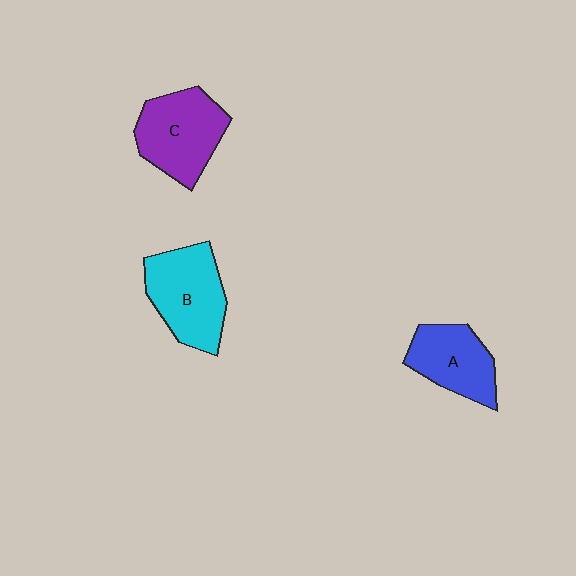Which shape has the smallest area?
Shape A (blue).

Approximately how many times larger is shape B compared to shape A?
Approximately 1.3 times.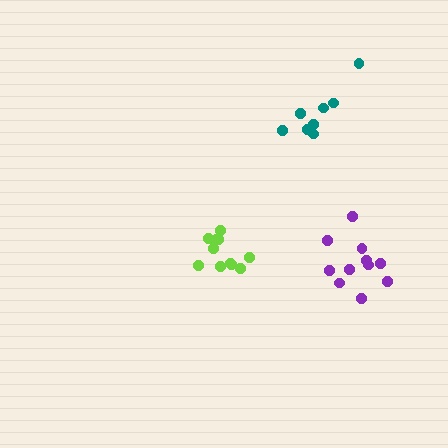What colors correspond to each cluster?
The clusters are colored: lime, teal, purple.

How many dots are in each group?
Group 1: 11 dots, Group 2: 8 dots, Group 3: 11 dots (30 total).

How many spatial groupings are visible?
There are 3 spatial groupings.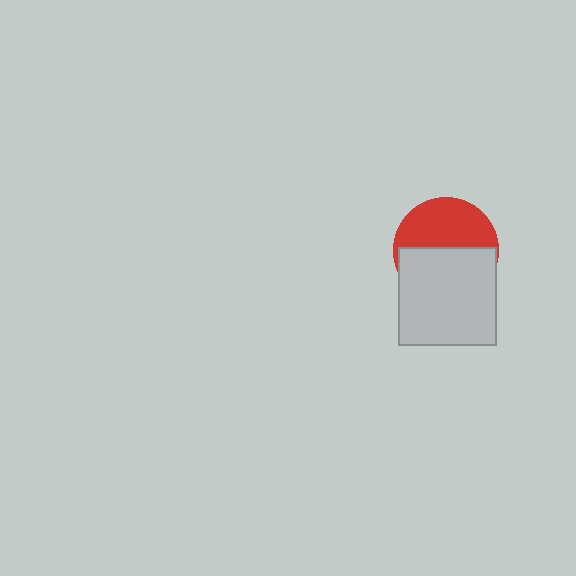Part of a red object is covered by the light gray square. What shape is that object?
It is a circle.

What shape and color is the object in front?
The object in front is a light gray square.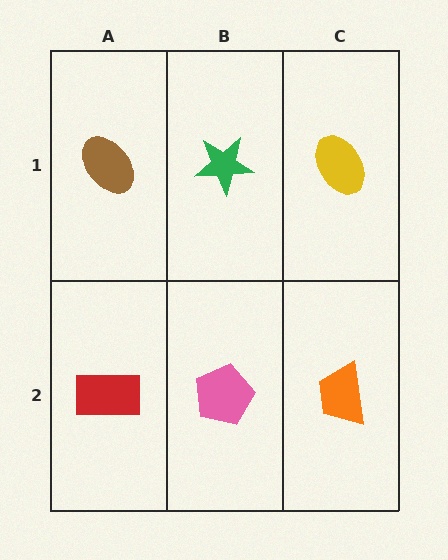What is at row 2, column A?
A red rectangle.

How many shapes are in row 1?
3 shapes.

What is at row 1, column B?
A green star.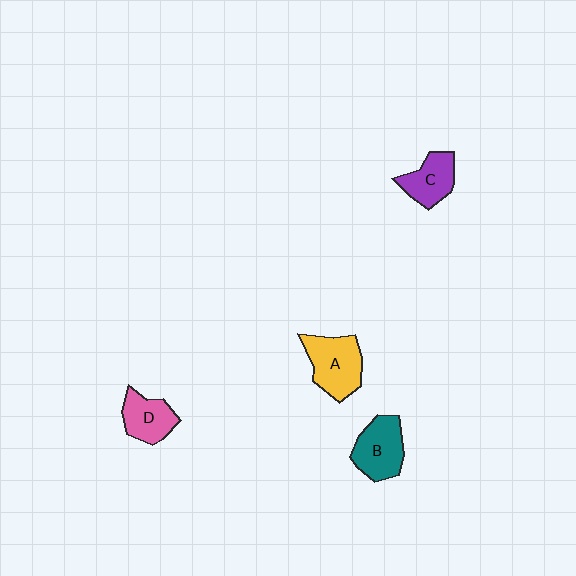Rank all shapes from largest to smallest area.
From largest to smallest: A (yellow), B (teal), D (pink), C (purple).